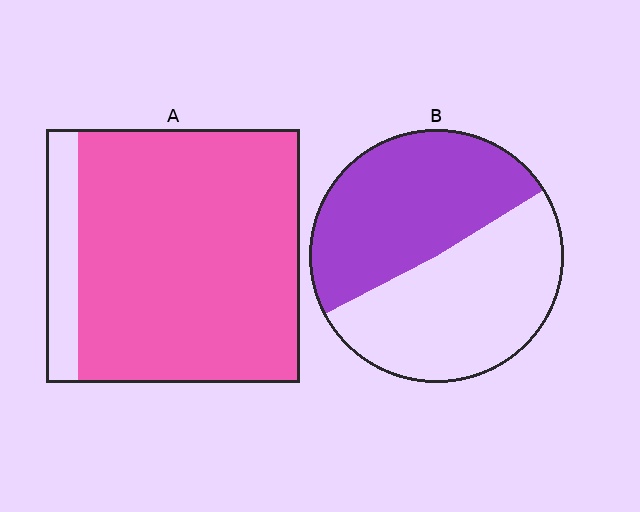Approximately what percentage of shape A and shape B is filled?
A is approximately 85% and B is approximately 50%.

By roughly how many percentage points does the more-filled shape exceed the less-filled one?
By roughly 40 percentage points (A over B).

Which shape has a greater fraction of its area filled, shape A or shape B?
Shape A.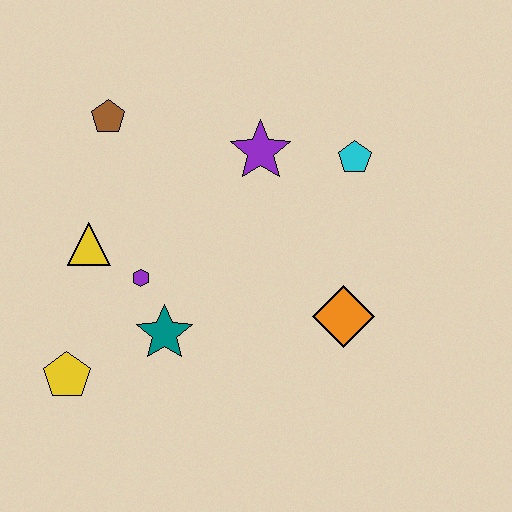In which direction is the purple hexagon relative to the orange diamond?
The purple hexagon is to the left of the orange diamond.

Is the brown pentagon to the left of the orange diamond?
Yes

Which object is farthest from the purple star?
The yellow pentagon is farthest from the purple star.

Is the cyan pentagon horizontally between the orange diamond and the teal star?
No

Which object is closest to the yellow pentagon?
The teal star is closest to the yellow pentagon.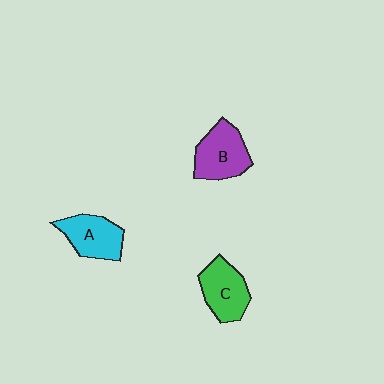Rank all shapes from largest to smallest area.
From largest to smallest: B (purple), C (green), A (cyan).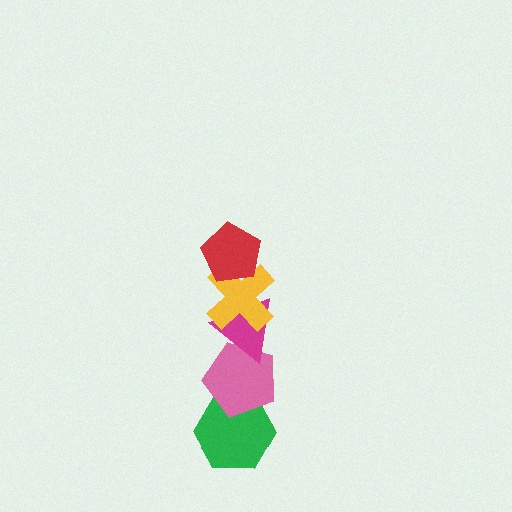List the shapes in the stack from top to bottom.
From top to bottom: the red pentagon, the yellow cross, the magenta triangle, the pink pentagon, the green hexagon.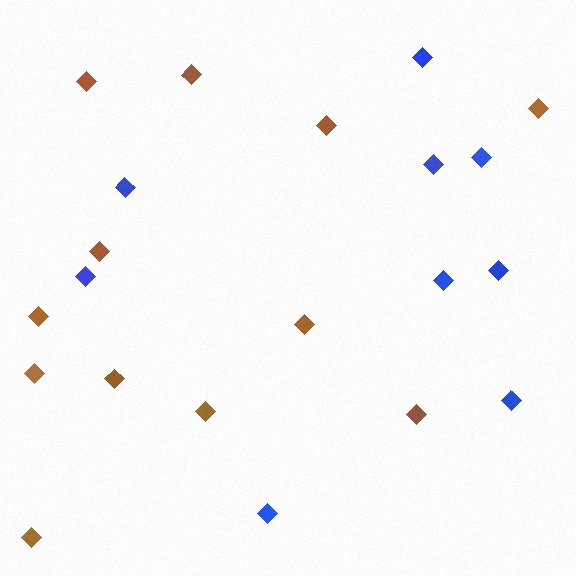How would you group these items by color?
There are 2 groups: one group of brown diamonds (12) and one group of blue diamonds (9).